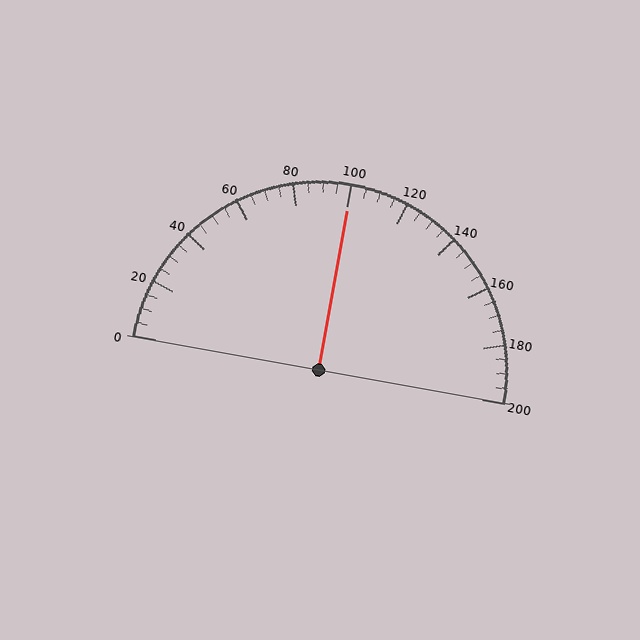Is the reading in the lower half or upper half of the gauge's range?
The reading is in the upper half of the range (0 to 200).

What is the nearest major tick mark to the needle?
The nearest major tick mark is 100.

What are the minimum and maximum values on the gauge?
The gauge ranges from 0 to 200.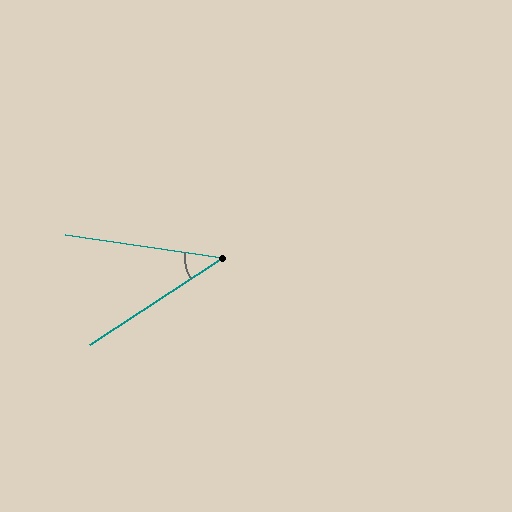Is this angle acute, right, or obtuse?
It is acute.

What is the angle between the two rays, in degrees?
Approximately 41 degrees.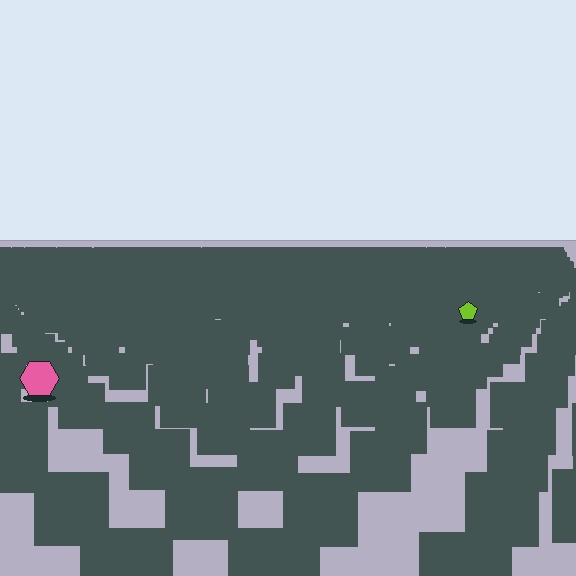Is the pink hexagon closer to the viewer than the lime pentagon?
Yes. The pink hexagon is closer — you can tell from the texture gradient: the ground texture is coarser near it.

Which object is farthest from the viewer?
The lime pentagon is farthest from the viewer. It appears smaller and the ground texture around it is denser.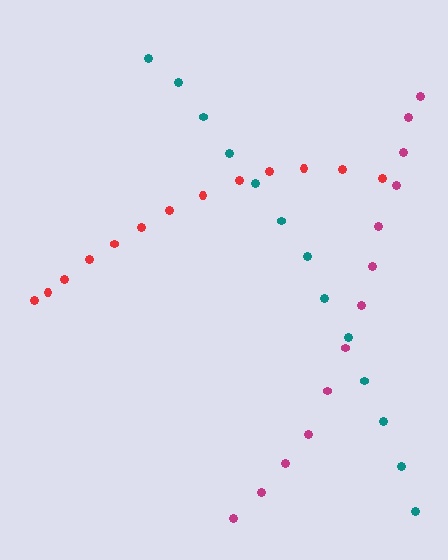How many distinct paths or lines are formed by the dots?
There are 3 distinct paths.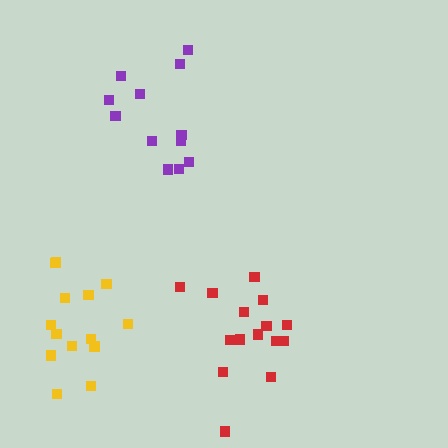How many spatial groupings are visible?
There are 3 spatial groupings.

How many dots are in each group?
Group 1: 15 dots, Group 2: 12 dots, Group 3: 14 dots (41 total).